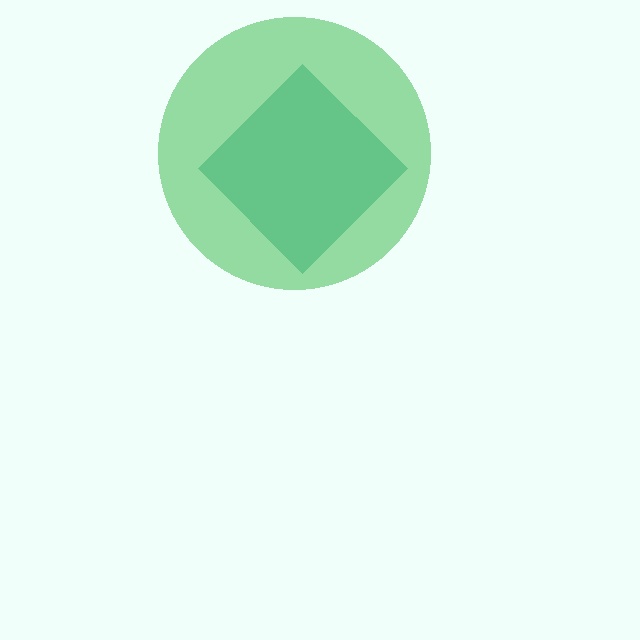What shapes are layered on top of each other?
The layered shapes are: a teal diamond, a green circle.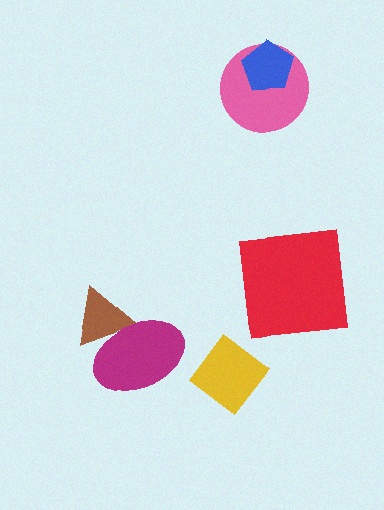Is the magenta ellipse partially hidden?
No, no other shape covers it.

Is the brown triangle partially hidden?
Yes, it is partially covered by another shape.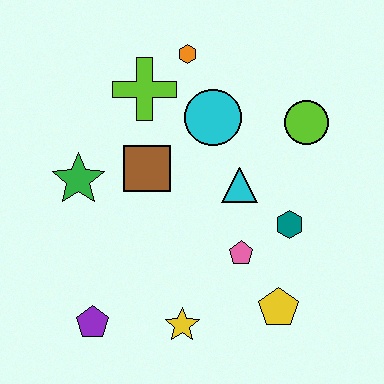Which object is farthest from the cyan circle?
The purple pentagon is farthest from the cyan circle.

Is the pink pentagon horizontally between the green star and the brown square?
No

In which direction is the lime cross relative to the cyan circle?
The lime cross is to the left of the cyan circle.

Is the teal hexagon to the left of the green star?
No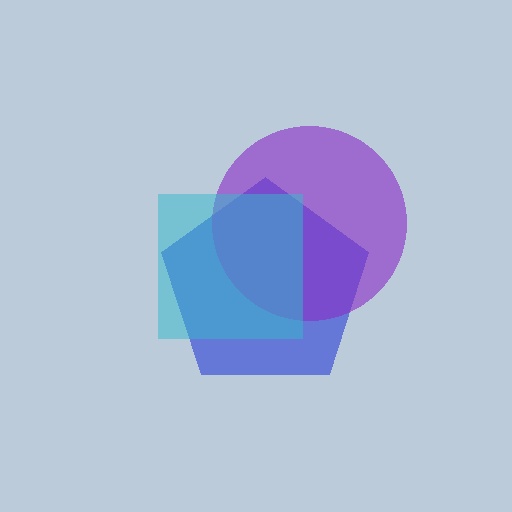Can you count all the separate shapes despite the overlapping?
Yes, there are 3 separate shapes.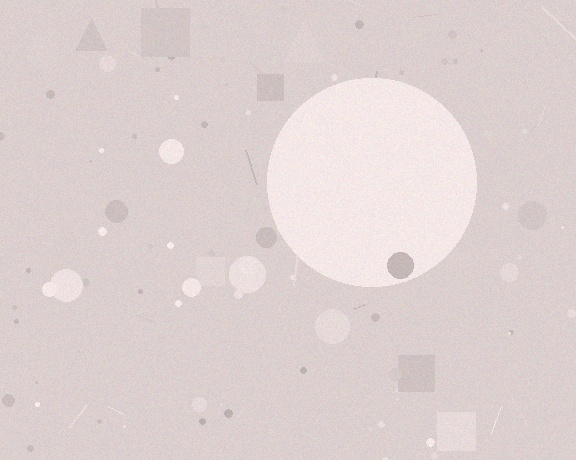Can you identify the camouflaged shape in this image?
The camouflaged shape is a circle.